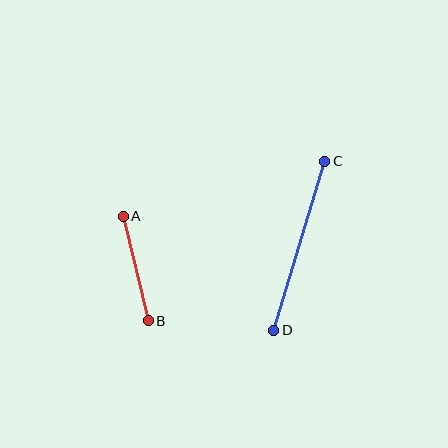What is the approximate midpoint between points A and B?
The midpoint is at approximately (136, 268) pixels.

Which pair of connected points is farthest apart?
Points C and D are farthest apart.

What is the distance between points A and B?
The distance is approximately 108 pixels.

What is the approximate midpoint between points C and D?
The midpoint is at approximately (299, 246) pixels.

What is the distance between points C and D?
The distance is approximately 176 pixels.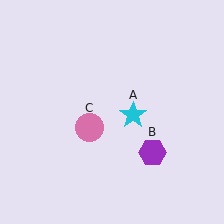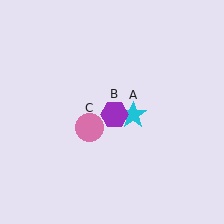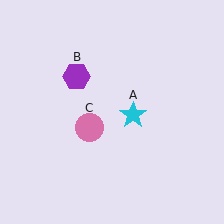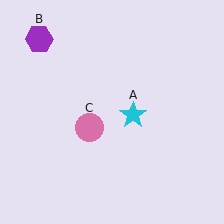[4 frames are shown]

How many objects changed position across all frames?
1 object changed position: purple hexagon (object B).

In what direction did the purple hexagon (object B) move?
The purple hexagon (object B) moved up and to the left.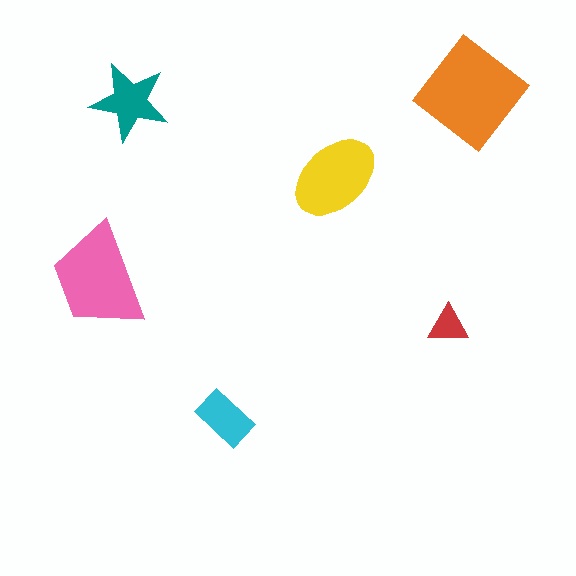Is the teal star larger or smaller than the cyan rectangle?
Larger.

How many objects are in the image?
There are 6 objects in the image.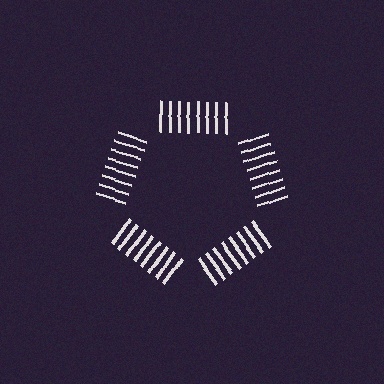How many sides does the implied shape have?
5 sides — the line-ends trace a pentagon.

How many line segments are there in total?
40 — 8 along each of the 5 edges.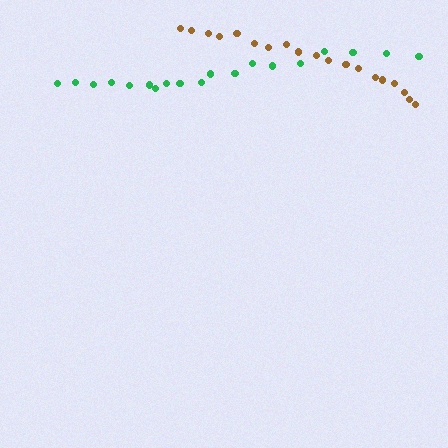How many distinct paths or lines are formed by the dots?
There are 2 distinct paths.